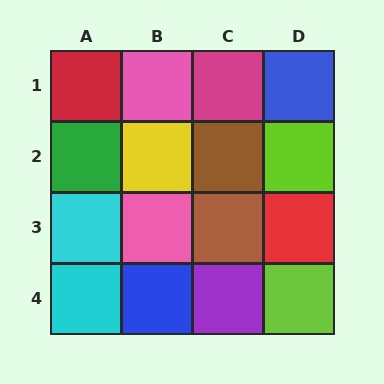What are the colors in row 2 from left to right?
Green, yellow, brown, lime.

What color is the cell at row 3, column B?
Pink.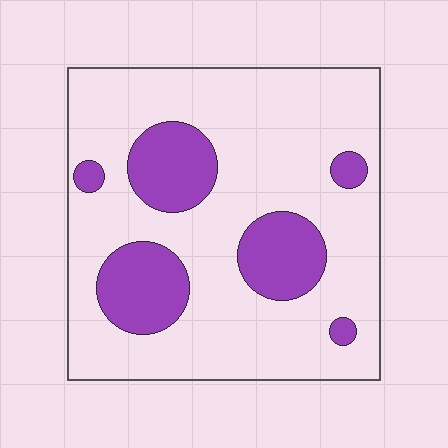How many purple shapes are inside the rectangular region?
6.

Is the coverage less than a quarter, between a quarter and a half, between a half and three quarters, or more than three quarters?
Less than a quarter.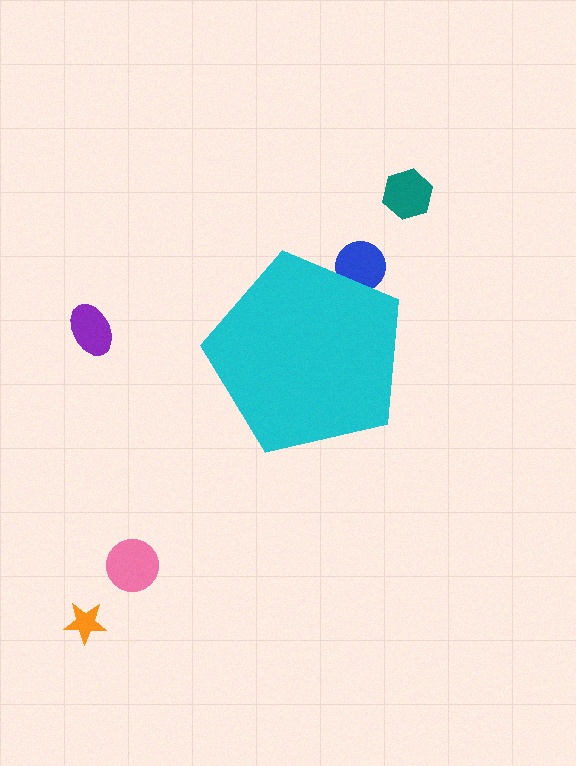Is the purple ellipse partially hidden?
No, the purple ellipse is fully visible.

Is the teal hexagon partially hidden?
No, the teal hexagon is fully visible.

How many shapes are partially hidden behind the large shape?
1 shape is partially hidden.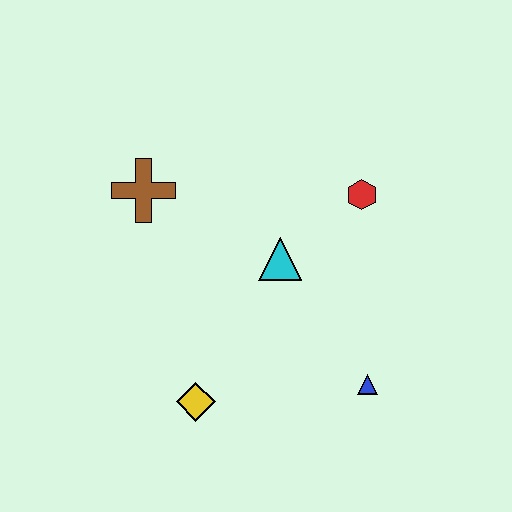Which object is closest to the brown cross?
The cyan triangle is closest to the brown cross.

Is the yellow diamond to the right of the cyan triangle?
No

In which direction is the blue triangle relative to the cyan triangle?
The blue triangle is below the cyan triangle.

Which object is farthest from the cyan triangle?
The yellow diamond is farthest from the cyan triangle.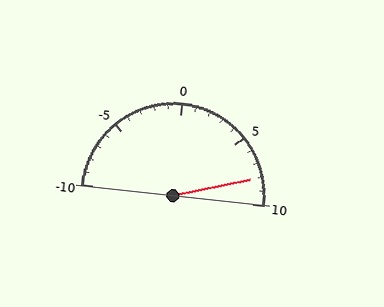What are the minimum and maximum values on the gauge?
The gauge ranges from -10 to 10.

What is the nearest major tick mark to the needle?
The nearest major tick mark is 10.